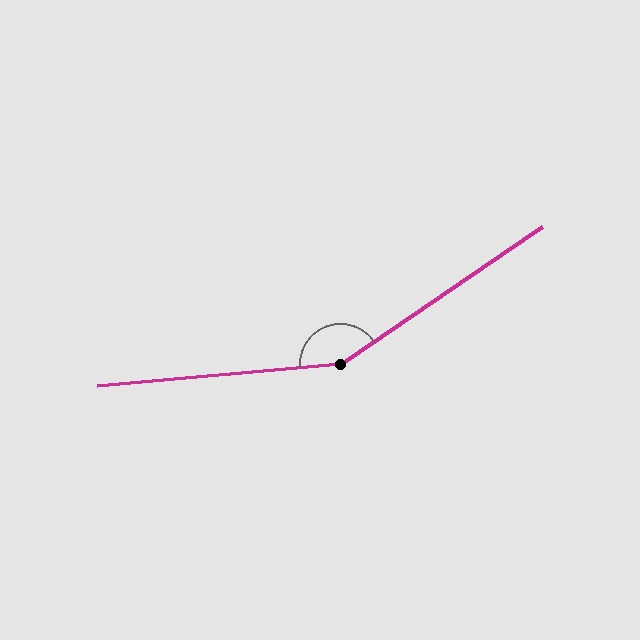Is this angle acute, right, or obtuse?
It is obtuse.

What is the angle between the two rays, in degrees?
Approximately 151 degrees.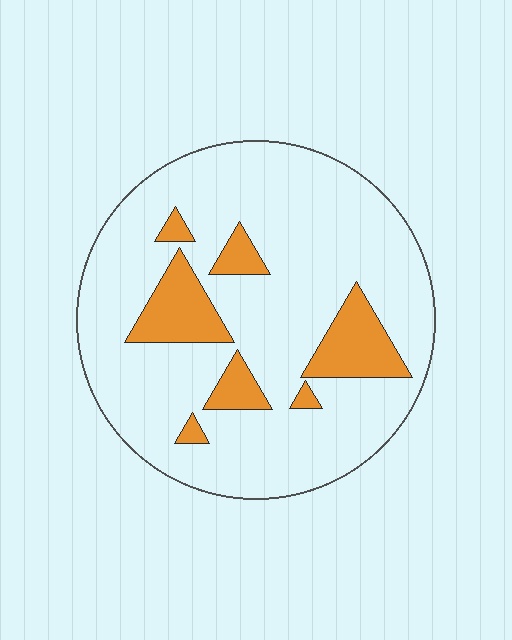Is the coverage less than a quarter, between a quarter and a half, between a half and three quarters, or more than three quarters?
Less than a quarter.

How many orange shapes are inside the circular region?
7.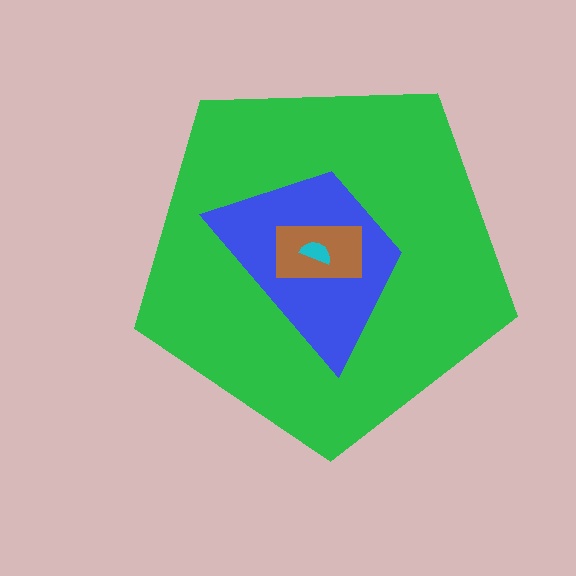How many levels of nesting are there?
4.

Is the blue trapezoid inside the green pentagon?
Yes.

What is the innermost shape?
The cyan semicircle.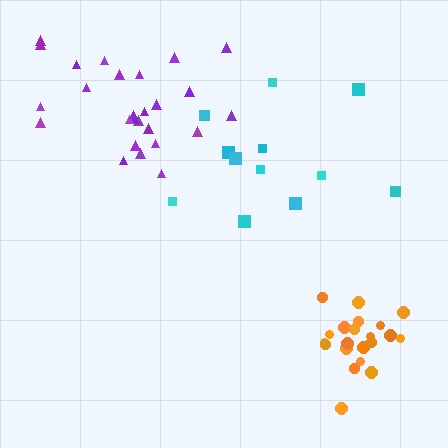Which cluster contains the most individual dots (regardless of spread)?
Purple (28).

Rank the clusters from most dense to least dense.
orange, purple, cyan.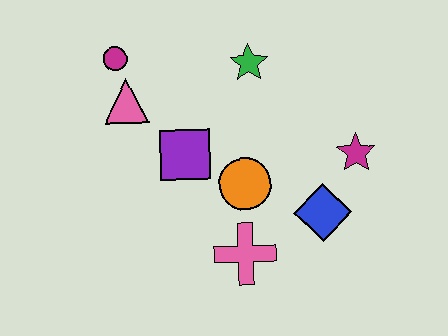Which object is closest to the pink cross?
The orange circle is closest to the pink cross.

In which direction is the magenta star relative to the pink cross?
The magenta star is to the right of the pink cross.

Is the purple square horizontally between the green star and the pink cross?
No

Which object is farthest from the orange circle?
The magenta circle is farthest from the orange circle.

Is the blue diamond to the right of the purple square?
Yes